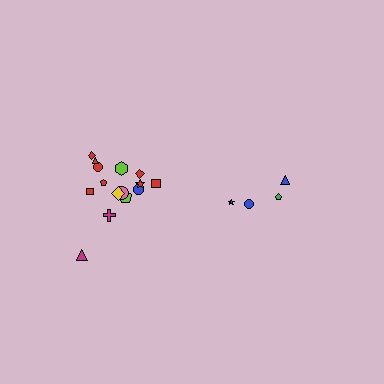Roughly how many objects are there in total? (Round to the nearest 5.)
Roughly 20 objects in total.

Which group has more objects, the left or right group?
The left group.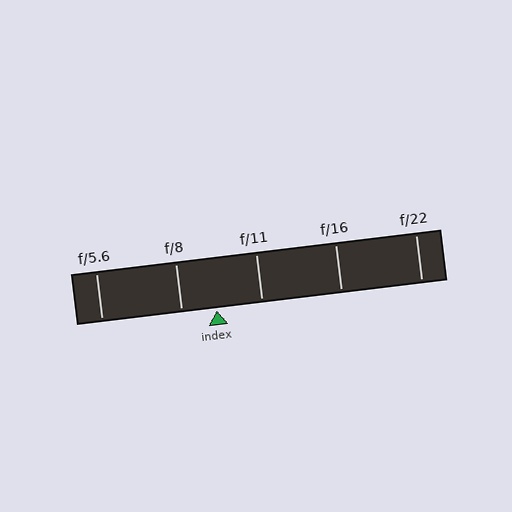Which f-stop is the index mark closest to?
The index mark is closest to f/8.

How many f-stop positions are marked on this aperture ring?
There are 5 f-stop positions marked.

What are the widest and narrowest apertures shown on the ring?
The widest aperture shown is f/5.6 and the narrowest is f/22.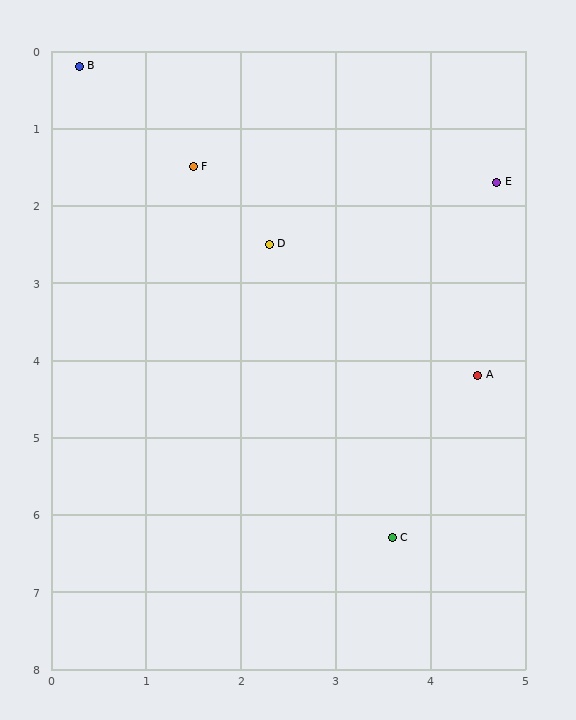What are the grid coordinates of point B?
Point B is at approximately (0.3, 0.2).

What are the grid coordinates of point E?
Point E is at approximately (4.7, 1.7).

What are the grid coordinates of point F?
Point F is at approximately (1.5, 1.5).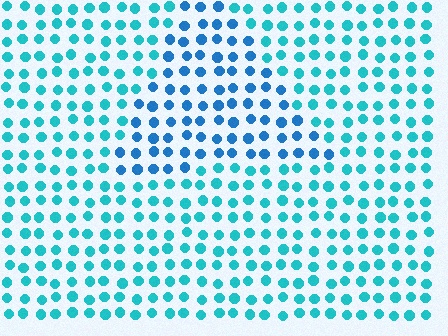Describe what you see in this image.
The image is filled with small cyan elements in a uniform arrangement. A triangle-shaped region is visible where the elements are tinted to a slightly different hue, forming a subtle color boundary.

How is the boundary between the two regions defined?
The boundary is defined purely by a slight shift in hue (about 27 degrees). Spacing, size, and orientation are identical on both sides.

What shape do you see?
I see a triangle.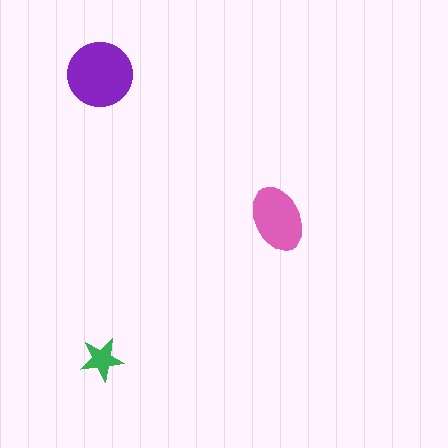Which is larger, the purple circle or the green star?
The purple circle.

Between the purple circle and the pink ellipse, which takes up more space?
The purple circle.